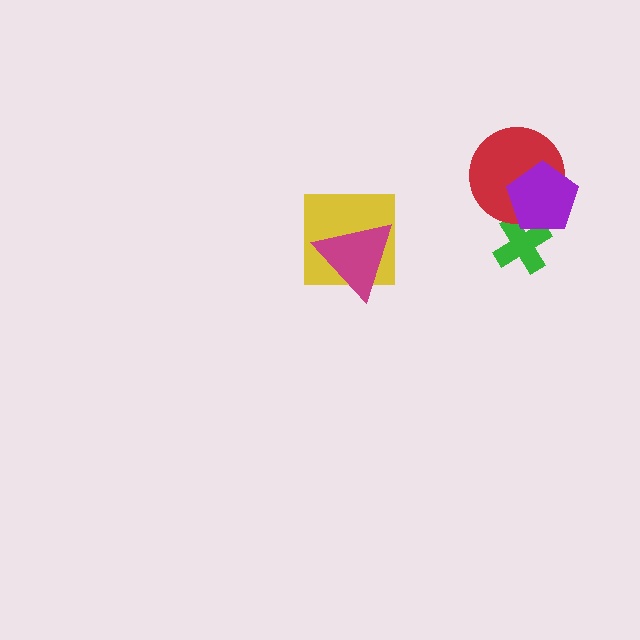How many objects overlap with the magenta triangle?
1 object overlaps with the magenta triangle.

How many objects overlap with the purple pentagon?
2 objects overlap with the purple pentagon.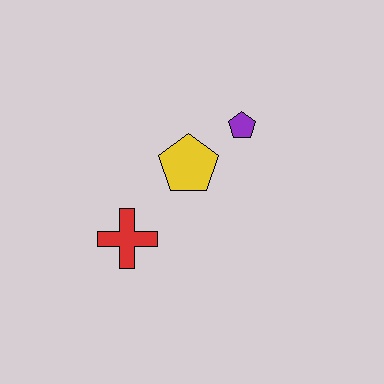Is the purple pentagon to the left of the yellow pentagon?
No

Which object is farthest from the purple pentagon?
The red cross is farthest from the purple pentagon.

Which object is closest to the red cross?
The yellow pentagon is closest to the red cross.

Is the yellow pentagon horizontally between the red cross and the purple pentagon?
Yes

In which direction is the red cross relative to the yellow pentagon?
The red cross is below the yellow pentagon.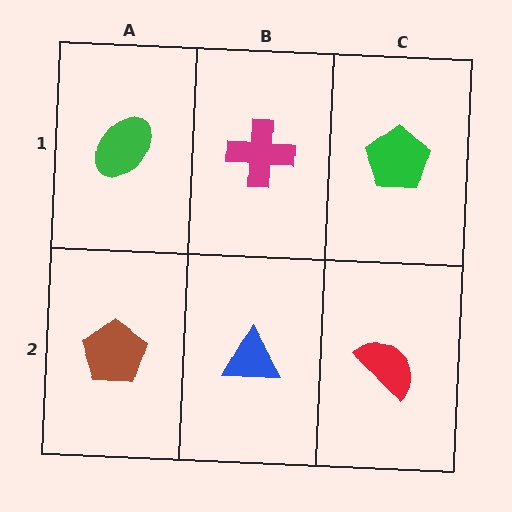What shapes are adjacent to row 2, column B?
A magenta cross (row 1, column B), a brown pentagon (row 2, column A), a red semicircle (row 2, column C).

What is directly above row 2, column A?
A green ellipse.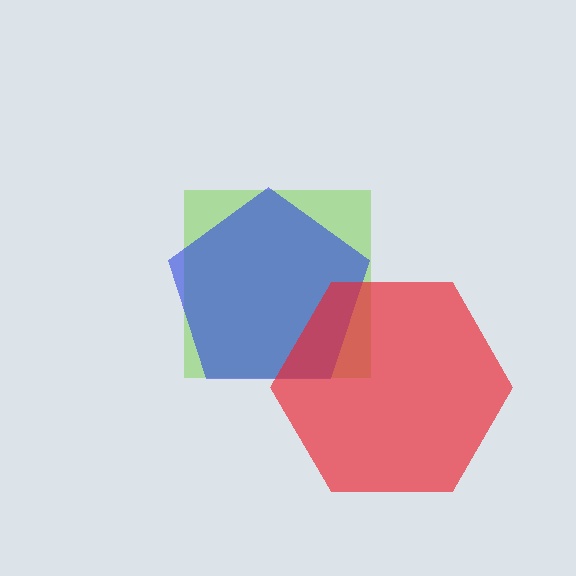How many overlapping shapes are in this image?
There are 3 overlapping shapes in the image.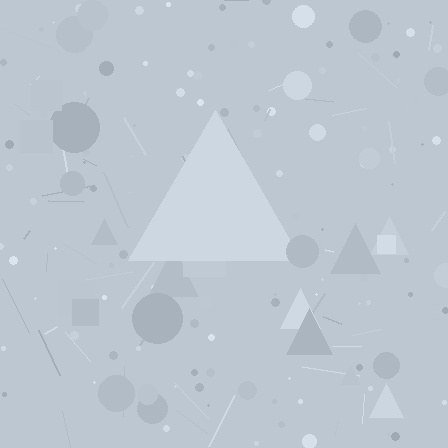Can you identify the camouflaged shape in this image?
The camouflaged shape is a triangle.